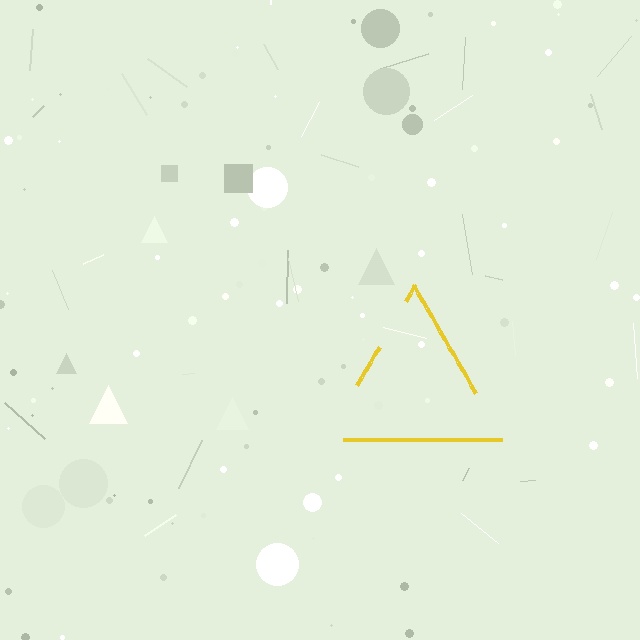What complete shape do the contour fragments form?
The contour fragments form a triangle.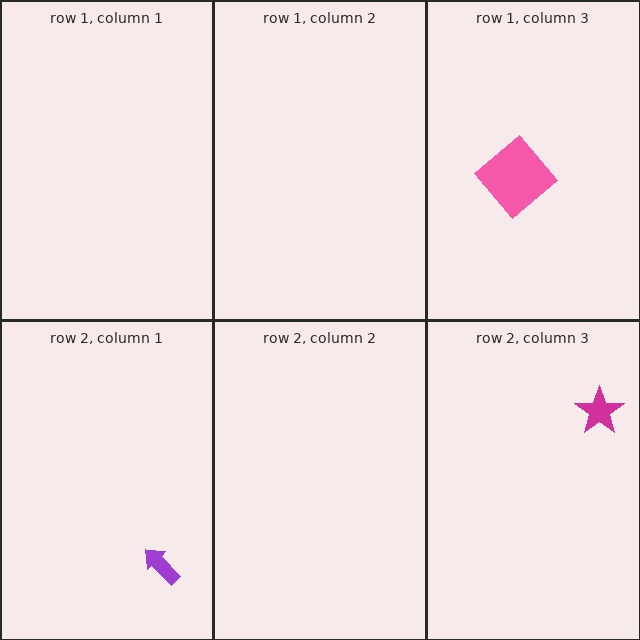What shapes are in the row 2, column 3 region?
The magenta star.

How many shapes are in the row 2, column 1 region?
1.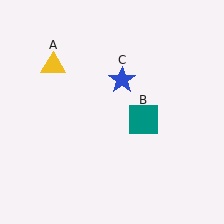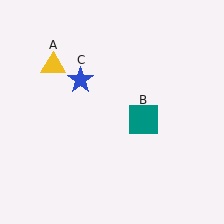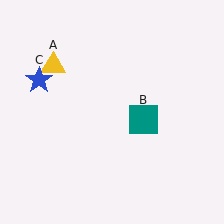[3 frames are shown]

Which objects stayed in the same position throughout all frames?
Yellow triangle (object A) and teal square (object B) remained stationary.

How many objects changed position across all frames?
1 object changed position: blue star (object C).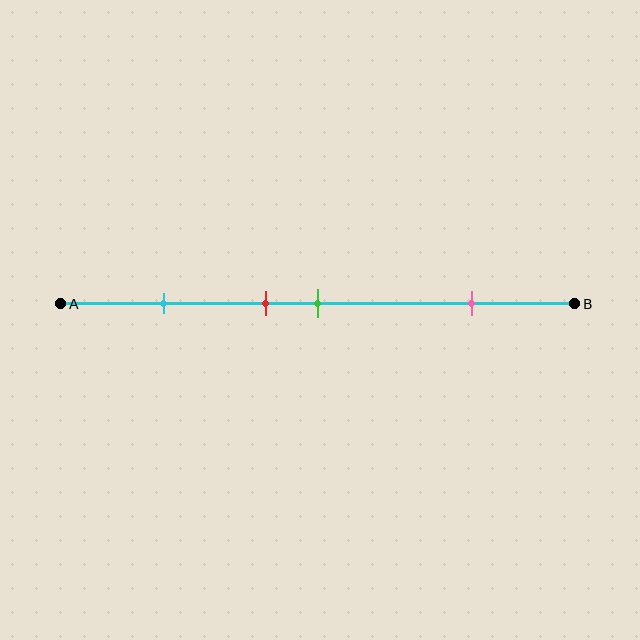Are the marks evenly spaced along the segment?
No, the marks are not evenly spaced.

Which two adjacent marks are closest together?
The red and green marks are the closest adjacent pair.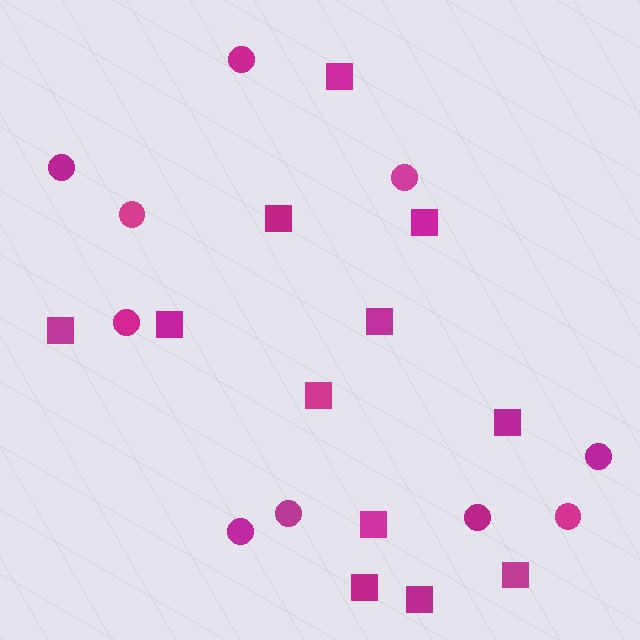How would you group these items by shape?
There are 2 groups: one group of circles (10) and one group of squares (12).